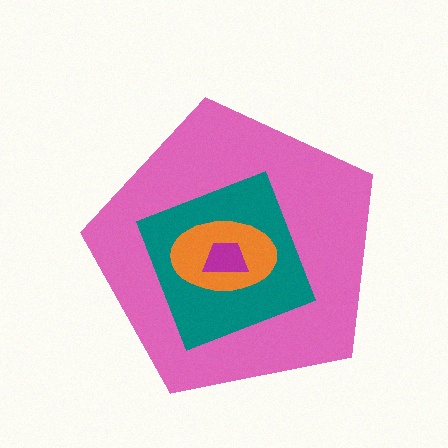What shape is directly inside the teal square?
The orange ellipse.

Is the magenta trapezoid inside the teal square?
Yes.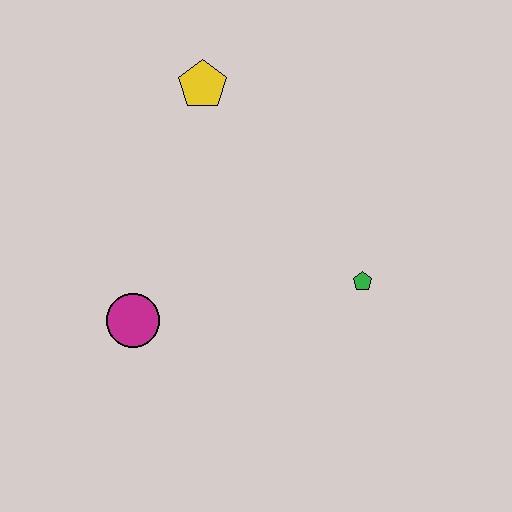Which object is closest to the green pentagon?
The magenta circle is closest to the green pentagon.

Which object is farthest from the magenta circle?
The yellow pentagon is farthest from the magenta circle.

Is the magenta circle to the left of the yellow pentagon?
Yes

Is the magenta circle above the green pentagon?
No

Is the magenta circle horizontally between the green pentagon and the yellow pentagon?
No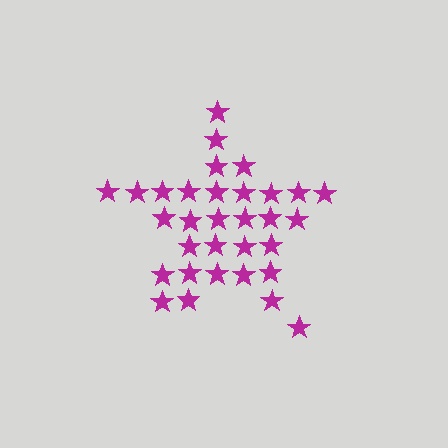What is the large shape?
The large shape is a star.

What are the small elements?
The small elements are stars.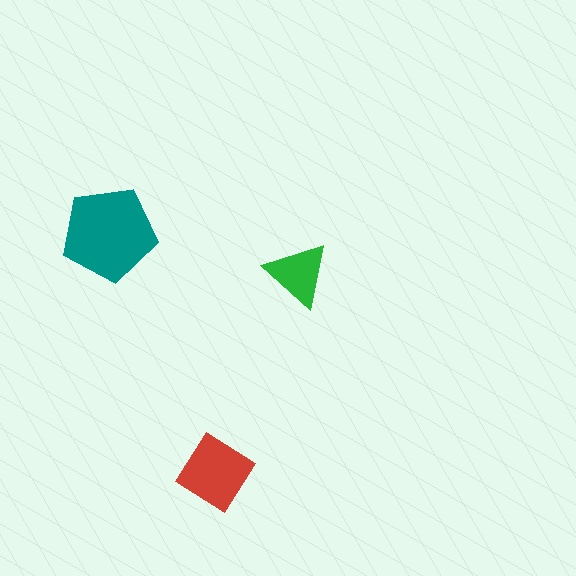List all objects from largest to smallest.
The teal pentagon, the red diamond, the green triangle.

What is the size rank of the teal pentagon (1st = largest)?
1st.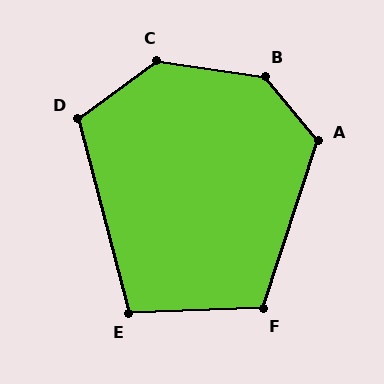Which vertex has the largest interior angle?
B, at approximately 138 degrees.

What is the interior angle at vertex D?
Approximately 111 degrees (obtuse).